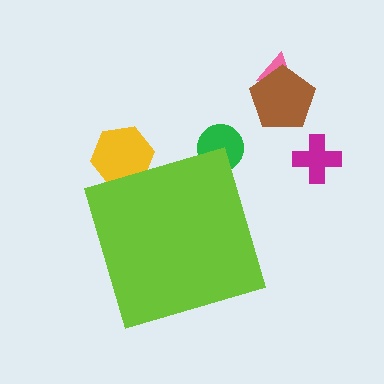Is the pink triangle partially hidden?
No, the pink triangle is fully visible.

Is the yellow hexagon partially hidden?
Yes, the yellow hexagon is partially hidden behind the lime diamond.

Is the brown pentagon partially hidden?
No, the brown pentagon is fully visible.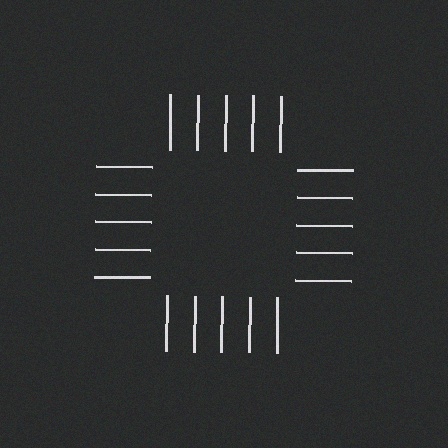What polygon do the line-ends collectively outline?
An illusory square — the line segments terminate on its edges but no continuous stroke is drawn.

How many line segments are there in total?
20 — 5 along each of the 4 edges.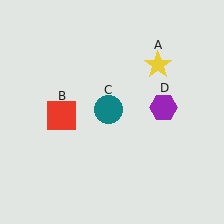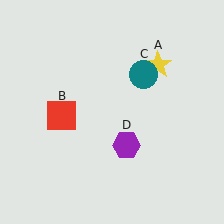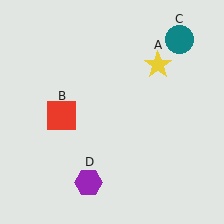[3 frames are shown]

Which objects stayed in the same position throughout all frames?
Yellow star (object A) and red square (object B) remained stationary.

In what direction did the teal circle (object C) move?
The teal circle (object C) moved up and to the right.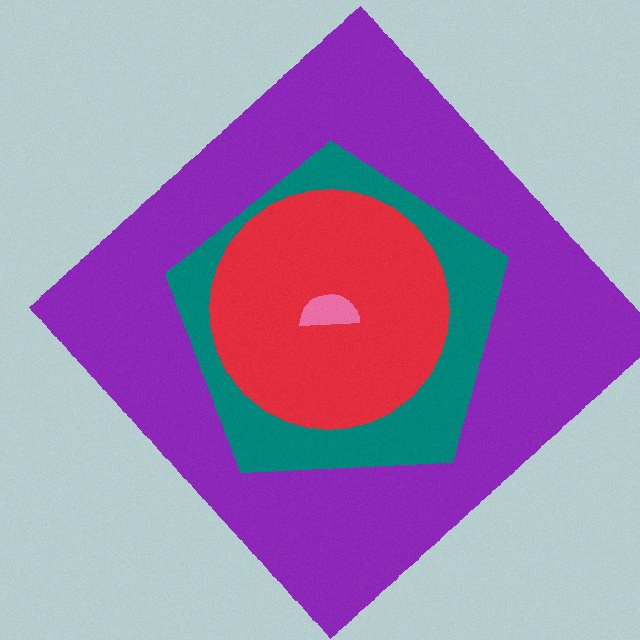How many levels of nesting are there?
4.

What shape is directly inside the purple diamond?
The teal pentagon.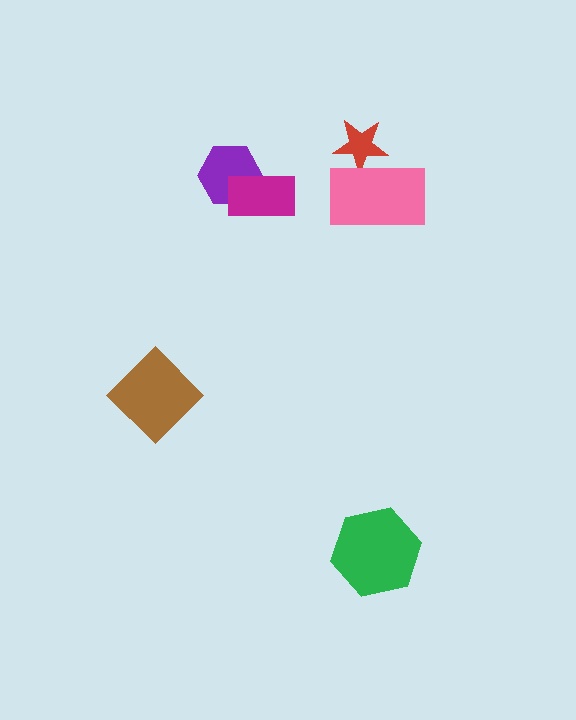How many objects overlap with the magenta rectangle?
1 object overlaps with the magenta rectangle.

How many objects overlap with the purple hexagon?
1 object overlaps with the purple hexagon.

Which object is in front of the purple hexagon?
The magenta rectangle is in front of the purple hexagon.